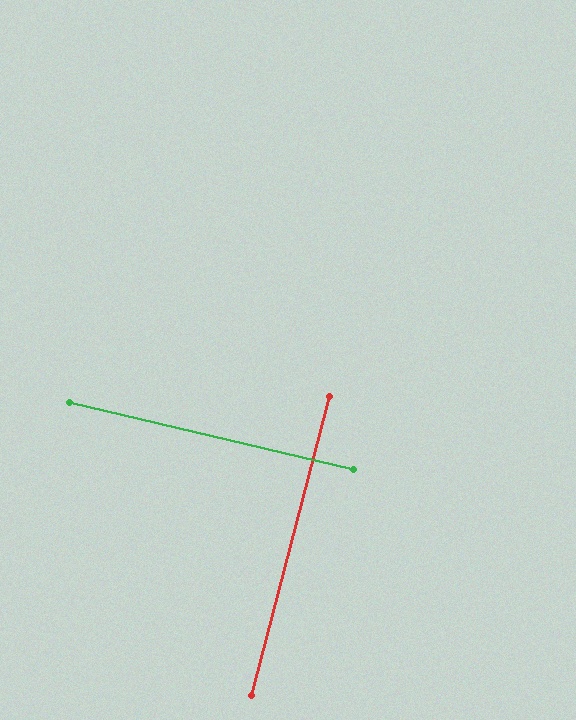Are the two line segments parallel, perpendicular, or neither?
Perpendicular — they meet at approximately 89°.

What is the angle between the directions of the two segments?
Approximately 89 degrees.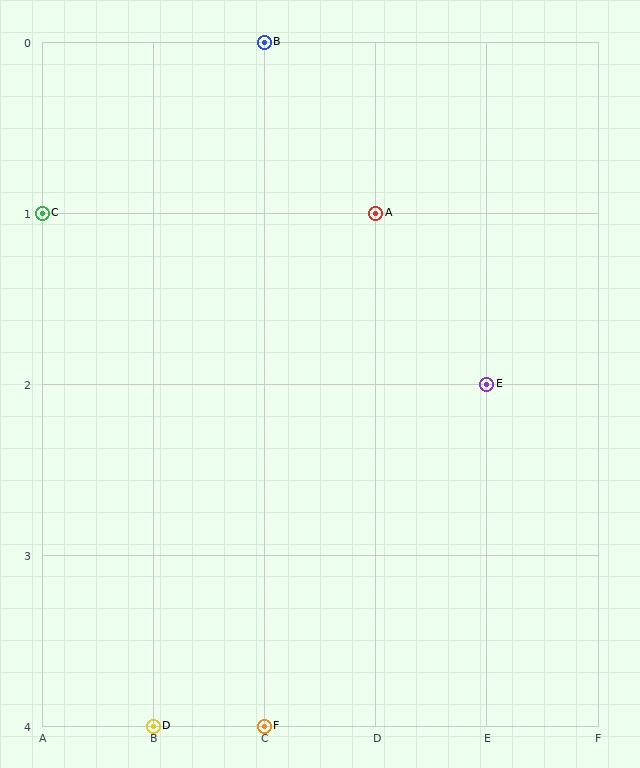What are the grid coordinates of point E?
Point E is at grid coordinates (E, 2).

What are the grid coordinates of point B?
Point B is at grid coordinates (C, 0).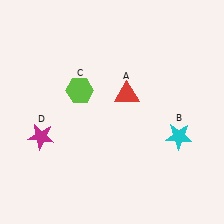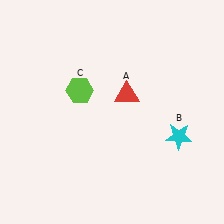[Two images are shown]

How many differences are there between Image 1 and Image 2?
There is 1 difference between the two images.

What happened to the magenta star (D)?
The magenta star (D) was removed in Image 2. It was in the bottom-left area of Image 1.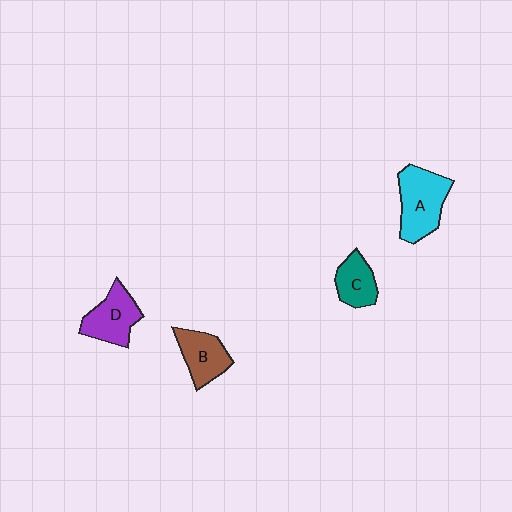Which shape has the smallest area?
Shape C (teal).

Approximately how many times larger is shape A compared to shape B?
Approximately 1.4 times.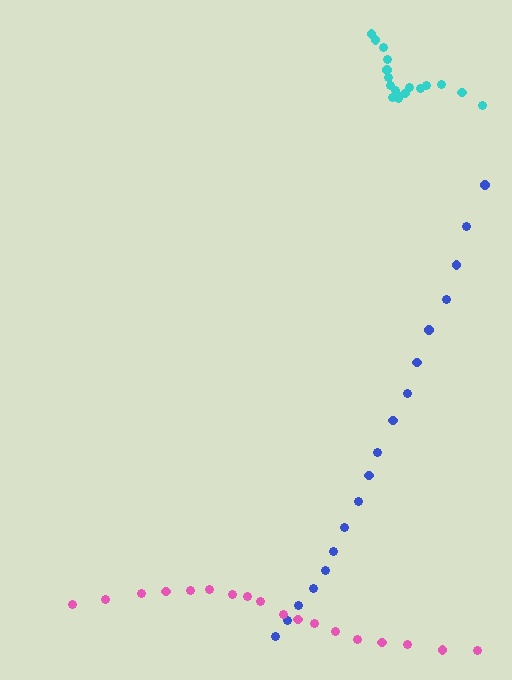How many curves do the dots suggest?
There are 3 distinct paths.